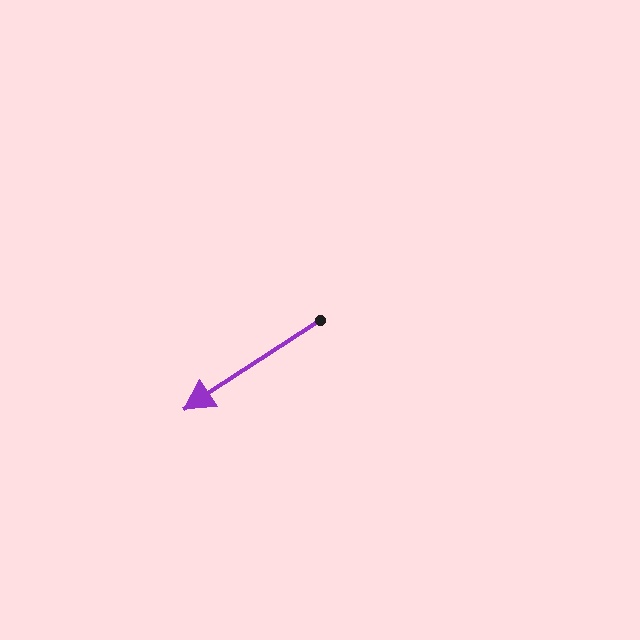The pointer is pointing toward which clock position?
Roughly 8 o'clock.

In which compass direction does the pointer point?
Southwest.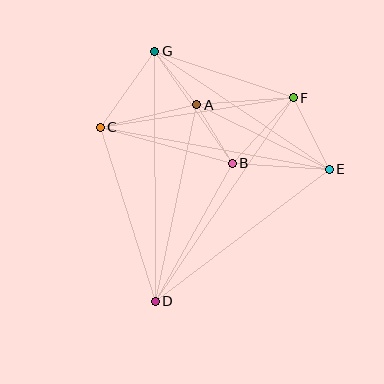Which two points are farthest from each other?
Points D and G are farthest from each other.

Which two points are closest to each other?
Points A and G are closest to each other.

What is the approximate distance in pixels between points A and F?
The distance between A and F is approximately 97 pixels.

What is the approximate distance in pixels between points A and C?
The distance between A and C is approximately 99 pixels.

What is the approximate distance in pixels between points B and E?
The distance between B and E is approximately 97 pixels.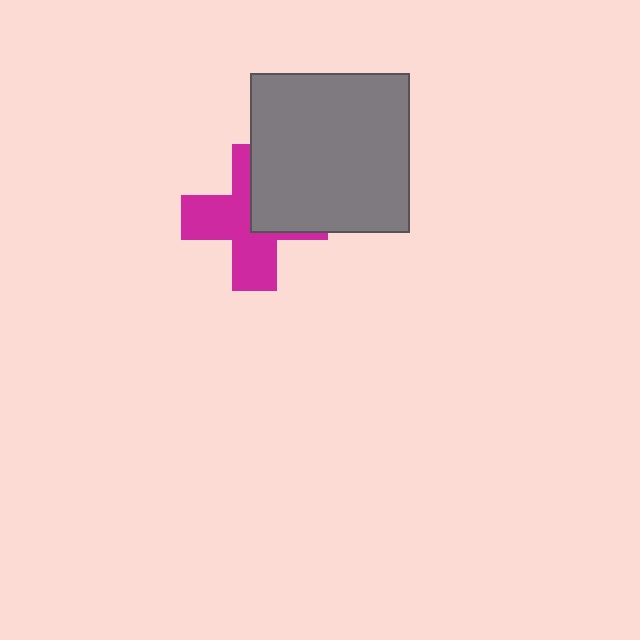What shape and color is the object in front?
The object in front is a gray square.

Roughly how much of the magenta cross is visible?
About half of it is visible (roughly 61%).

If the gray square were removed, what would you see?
You would see the complete magenta cross.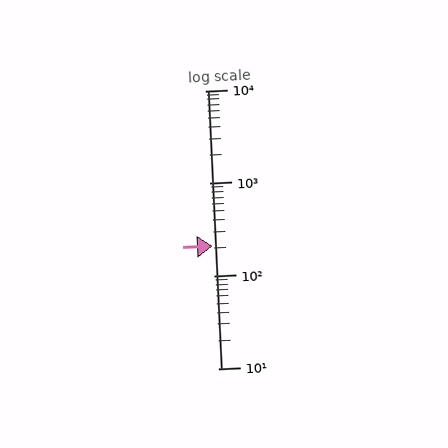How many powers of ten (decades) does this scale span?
The scale spans 3 decades, from 10 to 10000.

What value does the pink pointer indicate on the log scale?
The pointer indicates approximately 210.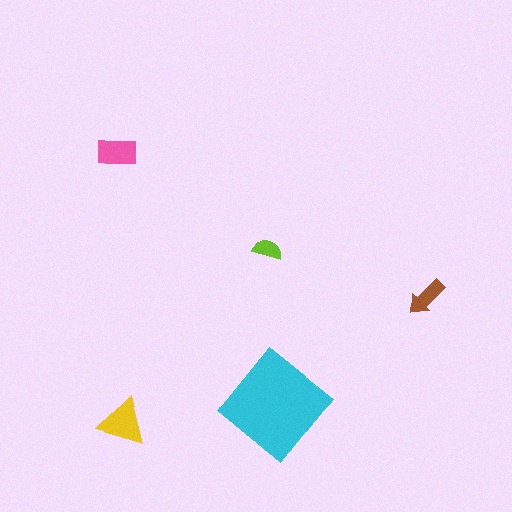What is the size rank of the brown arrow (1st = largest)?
4th.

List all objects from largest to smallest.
The cyan diamond, the yellow triangle, the pink rectangle, the brown arrow, the lime semicircle.